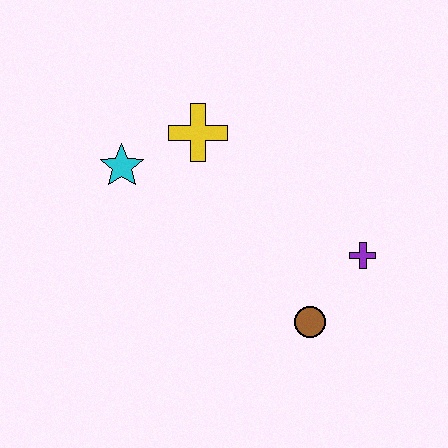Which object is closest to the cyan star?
The yellow cross is closest to the cyan star.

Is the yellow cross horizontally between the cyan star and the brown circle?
Yes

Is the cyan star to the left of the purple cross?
Yes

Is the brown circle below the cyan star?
Yes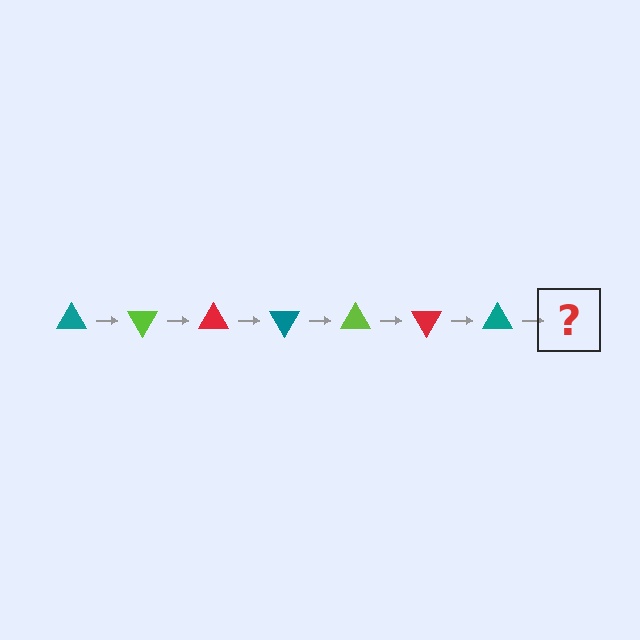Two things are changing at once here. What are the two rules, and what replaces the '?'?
The two rules are that it rotates 60 degrees each step and the color cycles through teal, lime, and red. The '?' should be a lime triangle, rotated 420 degrees from the start.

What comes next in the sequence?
The next element should be a lime triangle, rotated 420 degrees from the start.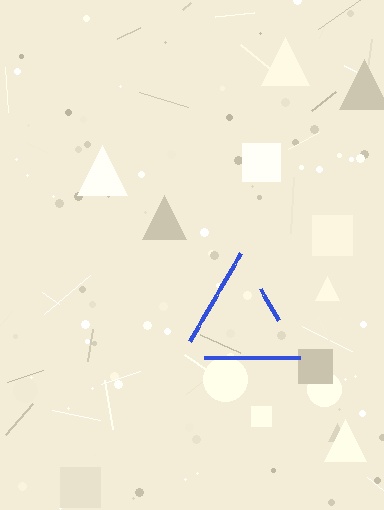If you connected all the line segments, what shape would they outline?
They would outline a triangle.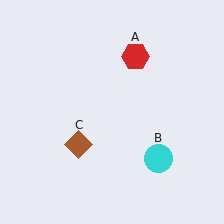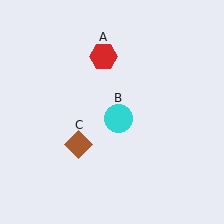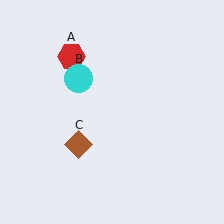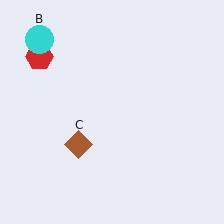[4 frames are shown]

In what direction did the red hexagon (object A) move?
The red hexagon (object A) moved left.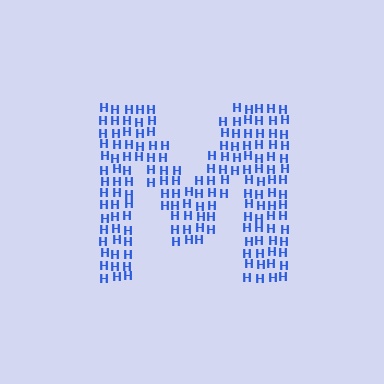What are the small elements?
The small elements are letter H's.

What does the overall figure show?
The overall figure shows the letter M.